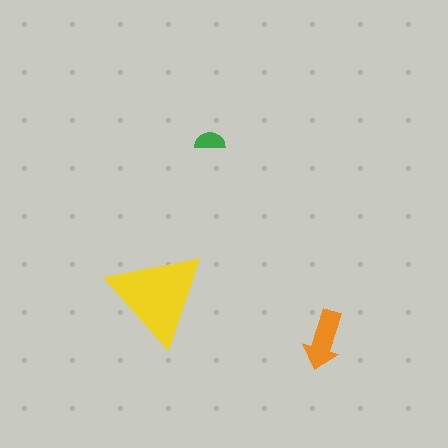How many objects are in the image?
There are 3 objects in the image.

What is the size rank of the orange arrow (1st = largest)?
2nd.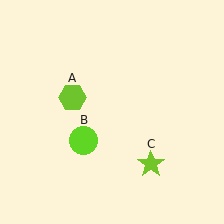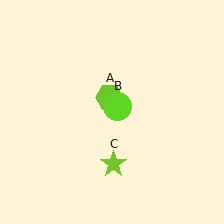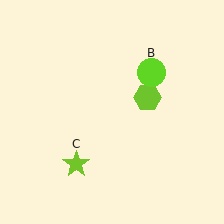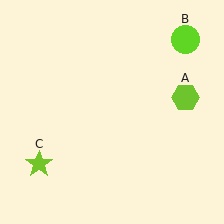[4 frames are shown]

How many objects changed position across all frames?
3 objects changed position: lime hexagon (object A), lime circle (object B), lime star (object C).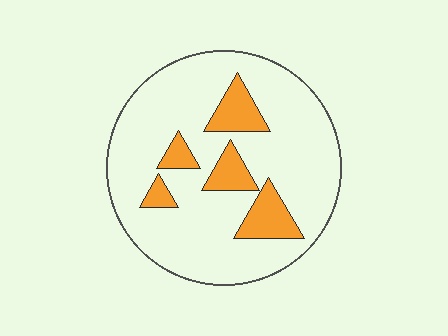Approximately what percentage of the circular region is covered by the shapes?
Approximately 15%.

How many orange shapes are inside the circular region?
5.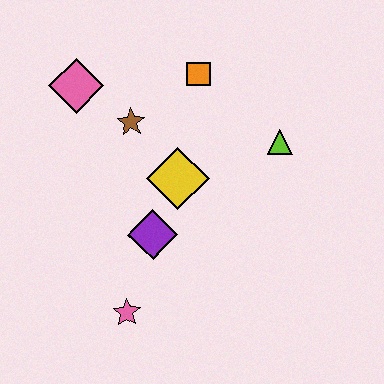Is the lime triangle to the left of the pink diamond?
No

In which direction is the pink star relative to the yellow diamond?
The pink star is below the yellow diamond.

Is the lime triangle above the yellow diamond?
Yes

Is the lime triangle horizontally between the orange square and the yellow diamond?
No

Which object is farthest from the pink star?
The orange square is farthest from the pink star.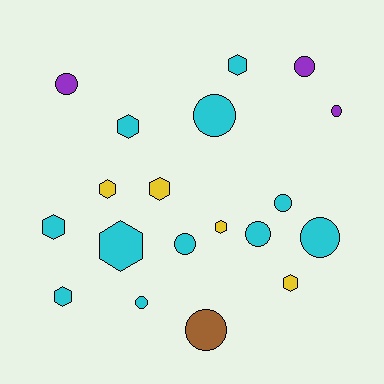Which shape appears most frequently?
Circle, with 10 objects.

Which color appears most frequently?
Cyan, with 11 objects.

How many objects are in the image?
There are 19 objects.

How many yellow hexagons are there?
There are 4 yellow hexagons.